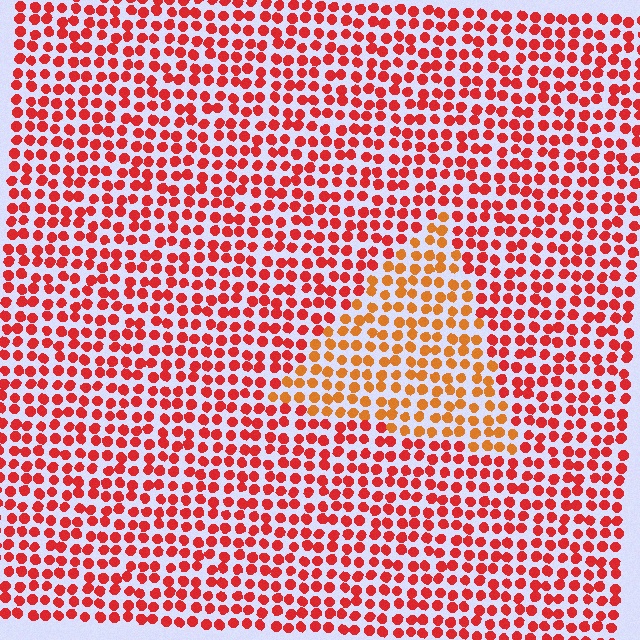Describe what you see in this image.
The image is filled with small red elements in a uniform arrangement. A triangle-shaped region is visible where the elements are tinted to a slightly different hue, forming a subtle color boundary.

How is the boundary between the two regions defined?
The boundary is defined purely by a slight shift in hue (about 30 degrees). Spacing, size, and orientation are identical on both sides.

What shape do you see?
I see a triangle.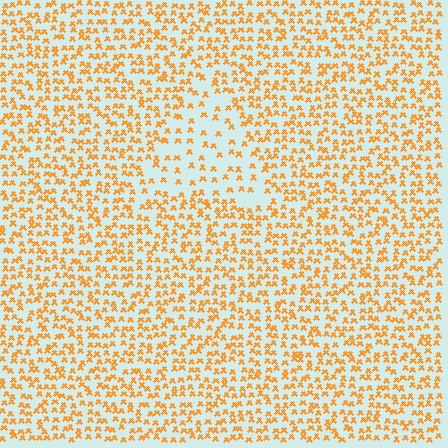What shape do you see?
I see a triangle.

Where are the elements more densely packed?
The elements are more densely packed outside the triangle boundary.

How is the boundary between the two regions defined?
The boundary is defined by a change in element density (approximately 2.1x ratio). All elements are the same color, size, and shape.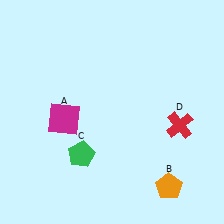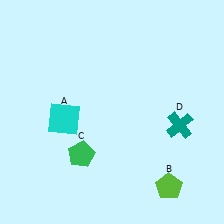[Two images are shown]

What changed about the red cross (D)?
In Image 1, D is red. In Image 2, it changed to teal.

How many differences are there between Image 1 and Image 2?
There are 3 differences between the two images.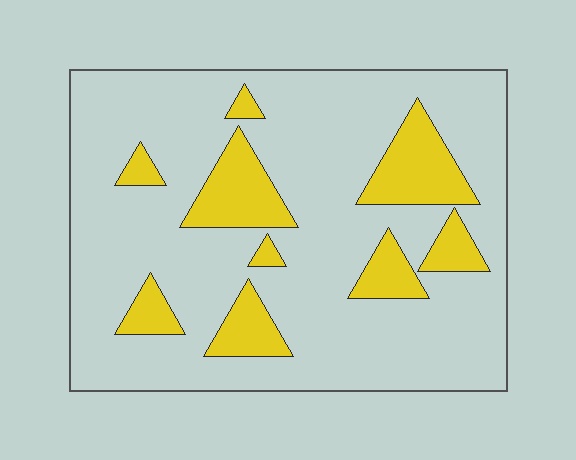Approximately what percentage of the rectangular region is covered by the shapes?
Approximately 20%.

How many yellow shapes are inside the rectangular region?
9.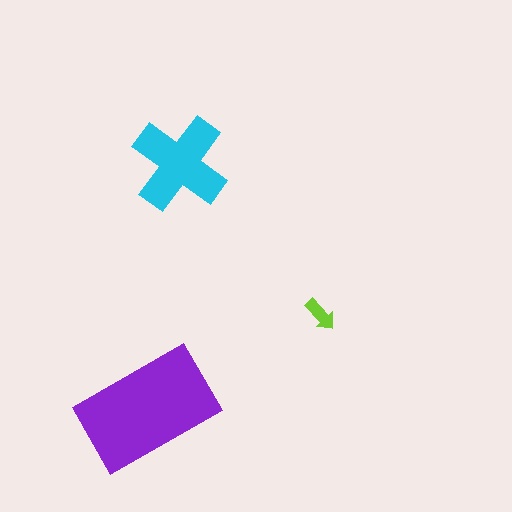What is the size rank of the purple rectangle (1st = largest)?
1st.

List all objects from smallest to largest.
The lime arrow, the cyan cross, the purple rectangle.